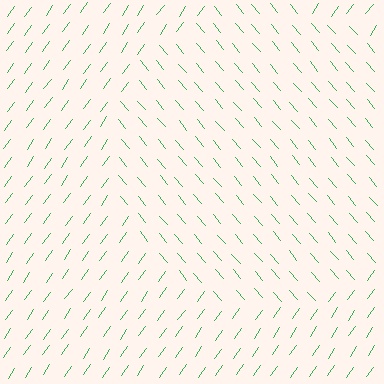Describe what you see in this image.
The image is filled with small green line segments. A circle region in the image has lines oriented differently from the surrounding lines, creating a visible texture boundary.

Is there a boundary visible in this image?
Yes, there is a texture boundary formed by a change in line orientation.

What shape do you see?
I see a circle.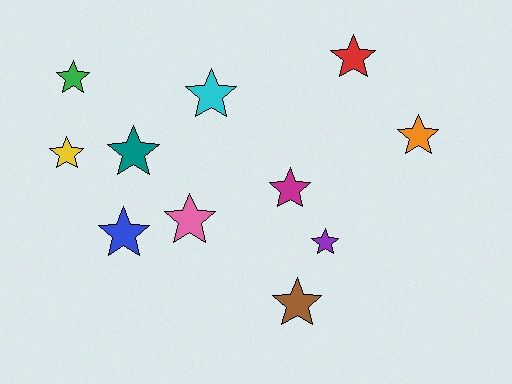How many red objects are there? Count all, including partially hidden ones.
There is 1 red object.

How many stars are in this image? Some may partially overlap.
There are 11 stars.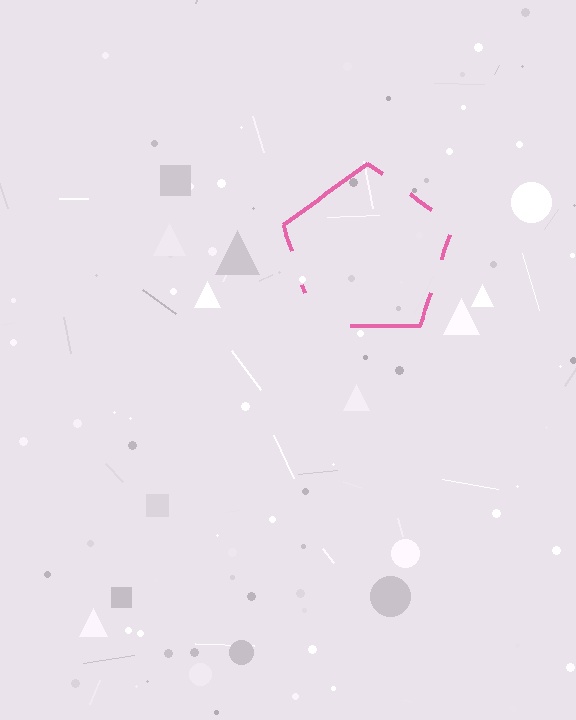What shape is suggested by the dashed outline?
The dashed outline suggests a pentagon.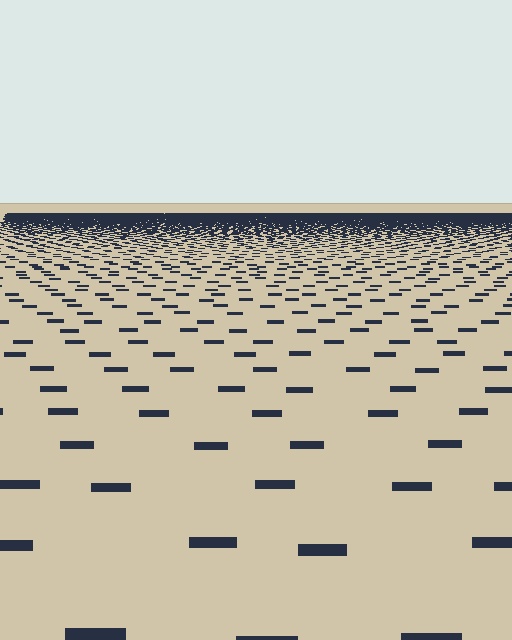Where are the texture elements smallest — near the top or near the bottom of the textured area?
Near the top.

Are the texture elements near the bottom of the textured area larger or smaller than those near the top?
Larger. Near the bottom, elements are closer to the viewer and appear at a bigger on-screen size.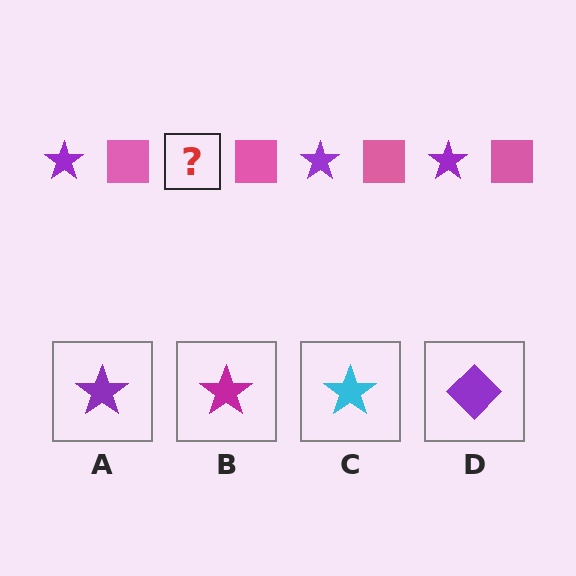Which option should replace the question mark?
Option A.